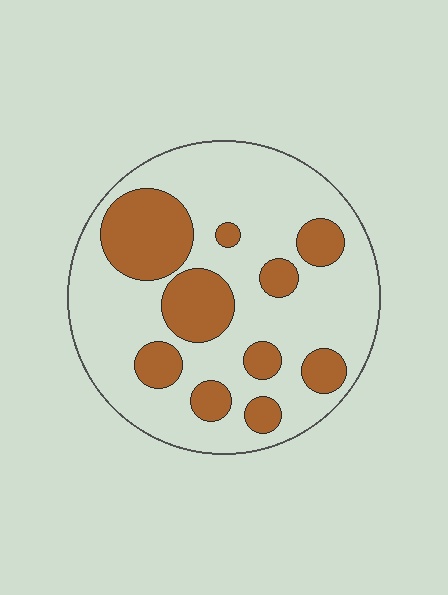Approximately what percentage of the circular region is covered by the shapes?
Approximately 30%.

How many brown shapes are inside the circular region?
10.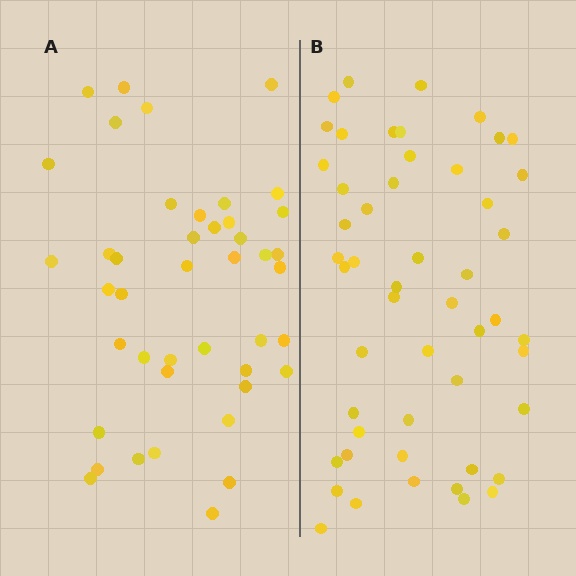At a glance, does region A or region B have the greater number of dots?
Region B (the right region) has more dots.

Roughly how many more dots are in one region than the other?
Region B has roughly 8 or so more dots than region A.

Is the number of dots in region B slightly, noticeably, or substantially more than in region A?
Region B has only slightly more — the two regions are fairly close. The ratio is roughly 1.2 to 1.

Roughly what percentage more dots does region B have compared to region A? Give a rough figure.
About 20% more.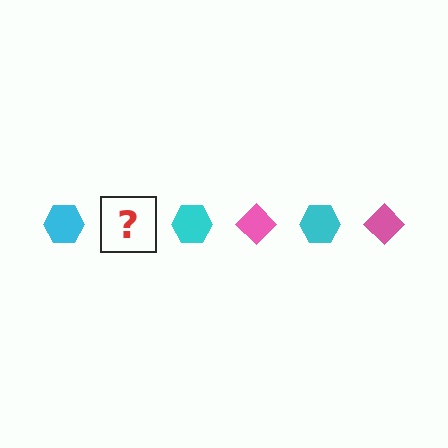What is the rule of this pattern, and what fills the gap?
The rule is that the pattern alternates between cyan hexagon and pink diamond. The gap should be filled with a pink diamond.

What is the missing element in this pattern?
The missing element is a pink diamond.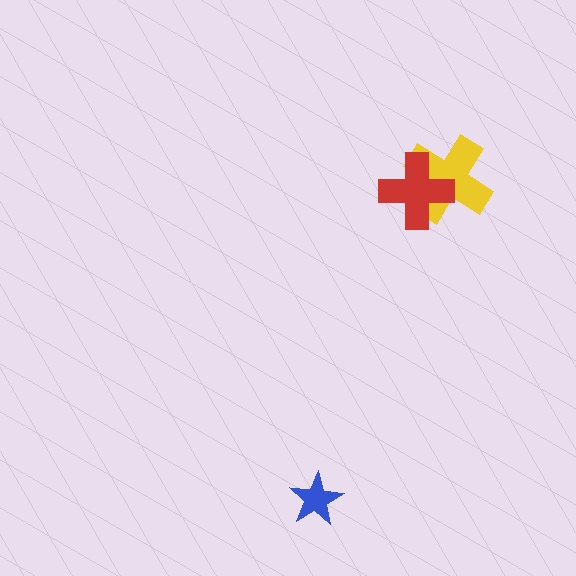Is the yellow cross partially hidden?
Yes, it is partially covered by another shape.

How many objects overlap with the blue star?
0 objects overlap with the blue star.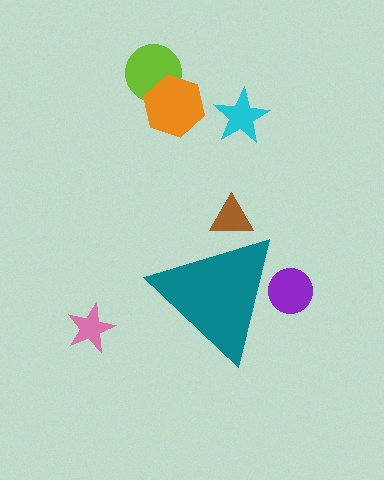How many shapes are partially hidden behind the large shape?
2 shapes are partially hidden.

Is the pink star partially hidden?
No, the pink star is fully visible.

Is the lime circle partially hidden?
No, the lime circle is fully visible.